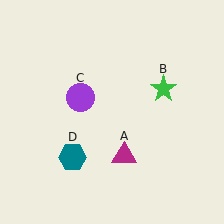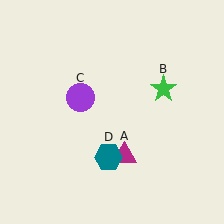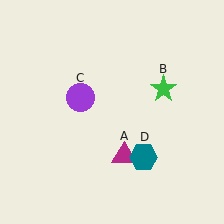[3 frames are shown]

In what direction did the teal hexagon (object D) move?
The teal hexagon (object D) moved right.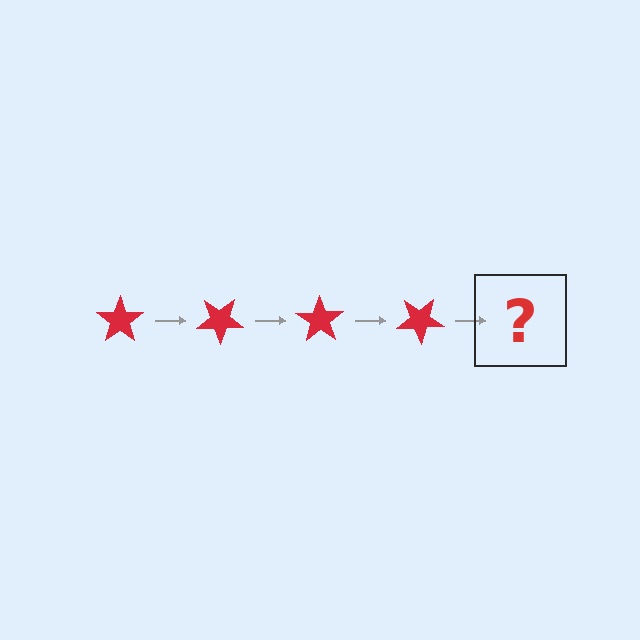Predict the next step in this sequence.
The next step is a red star rotated 140 degrees.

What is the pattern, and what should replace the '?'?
The pattern is that the star rotates 35 degrees each step. The '?' should be a red star rotated 140 degrees.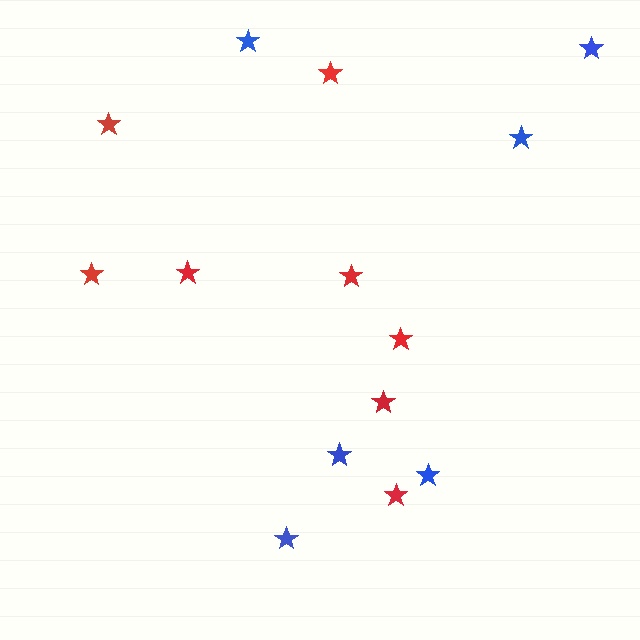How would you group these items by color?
There are 2 groups: one group of blue stars (6) and one group of red stars (8).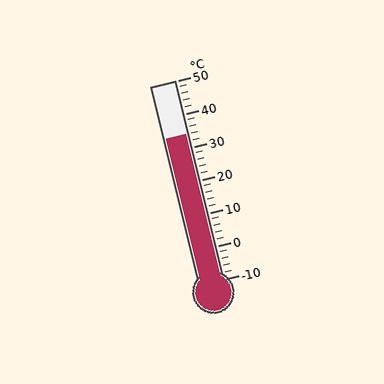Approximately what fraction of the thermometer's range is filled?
The thermometer is filled to approximately 75% of its range.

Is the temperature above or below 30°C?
The temperature is above 30°C.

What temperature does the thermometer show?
The thermometer shows approximately 34°C.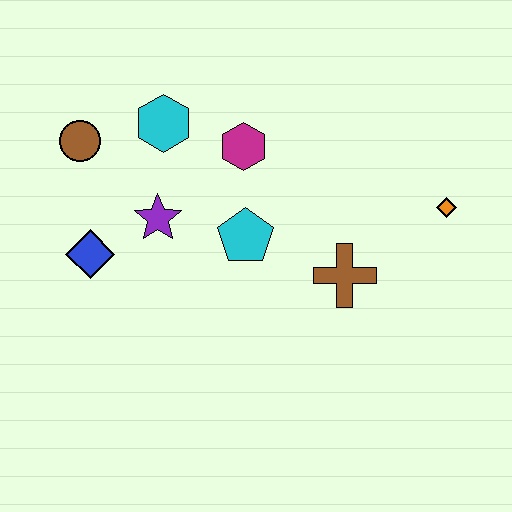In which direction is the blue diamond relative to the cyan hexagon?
The blue diamond is below the cyan hexagon.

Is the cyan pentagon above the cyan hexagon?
No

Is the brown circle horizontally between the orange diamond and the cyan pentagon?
No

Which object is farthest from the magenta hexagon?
The orange diamond is farthest from the magenta hexagon.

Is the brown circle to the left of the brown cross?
Yes